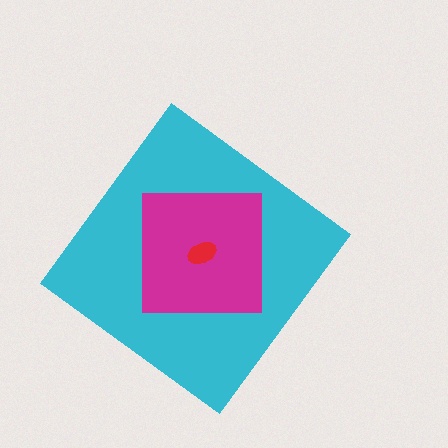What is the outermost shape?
The cyan diamond.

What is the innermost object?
The red ellipse.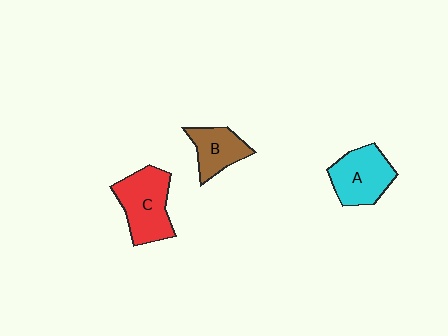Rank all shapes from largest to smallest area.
From largest to smallest: C (red), A (cyan), B (brown).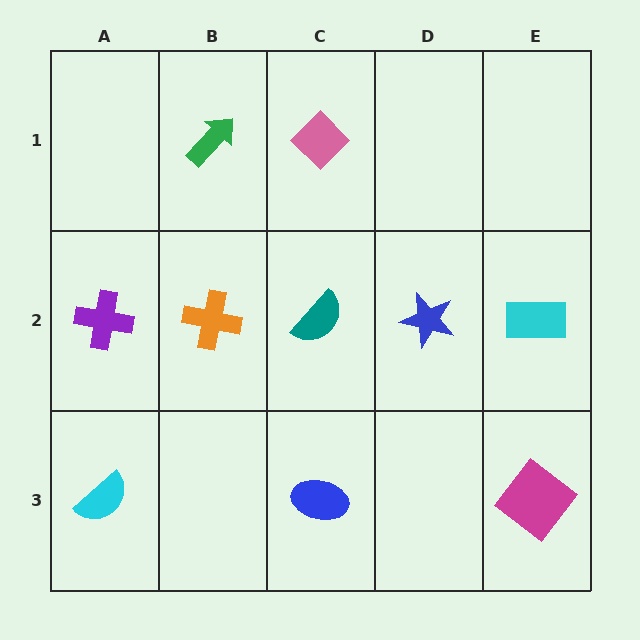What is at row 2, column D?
A blue star.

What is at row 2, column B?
An orange cross.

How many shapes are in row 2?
5 shapes.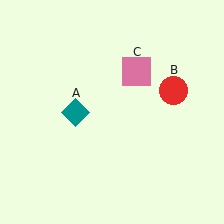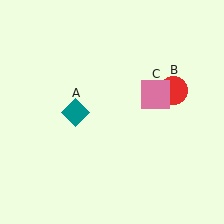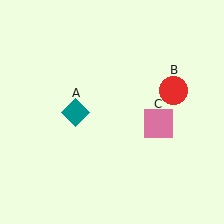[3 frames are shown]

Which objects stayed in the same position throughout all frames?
Teal diamond (object A) and red circle (object B) remained stationary.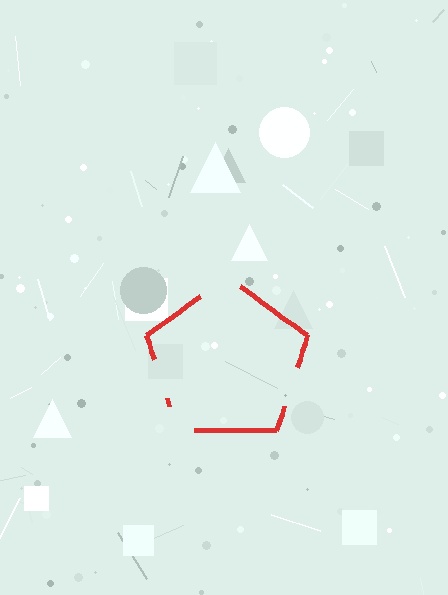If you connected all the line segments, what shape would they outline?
They would outline a pentagon.